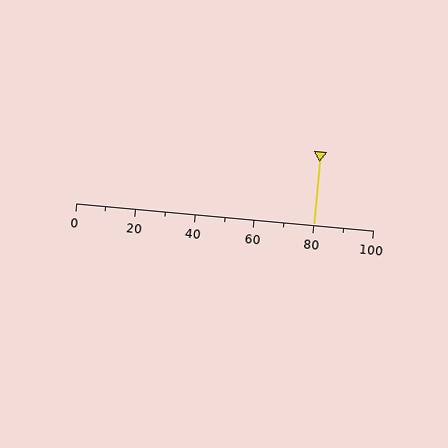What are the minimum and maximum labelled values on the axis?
The axis runs from 0 to 100.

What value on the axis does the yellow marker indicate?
The marker indicates approximately 80.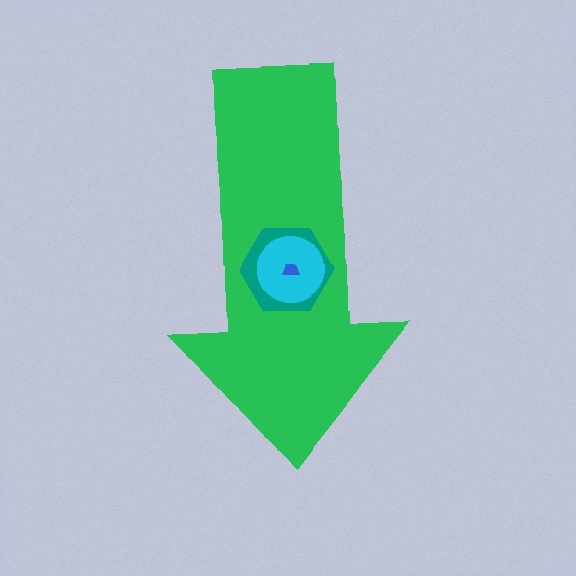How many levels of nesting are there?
4.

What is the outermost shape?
The green arrow.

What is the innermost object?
The blue trapezoid.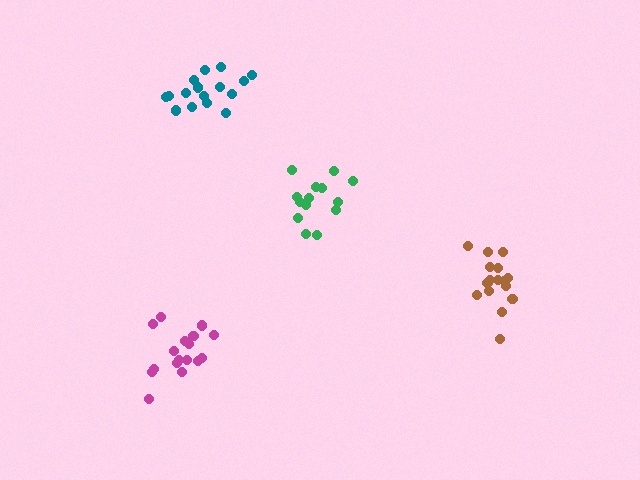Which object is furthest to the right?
The brown cluster is rightmost.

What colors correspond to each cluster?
The clusters are colored: teal, green, brown, magenta.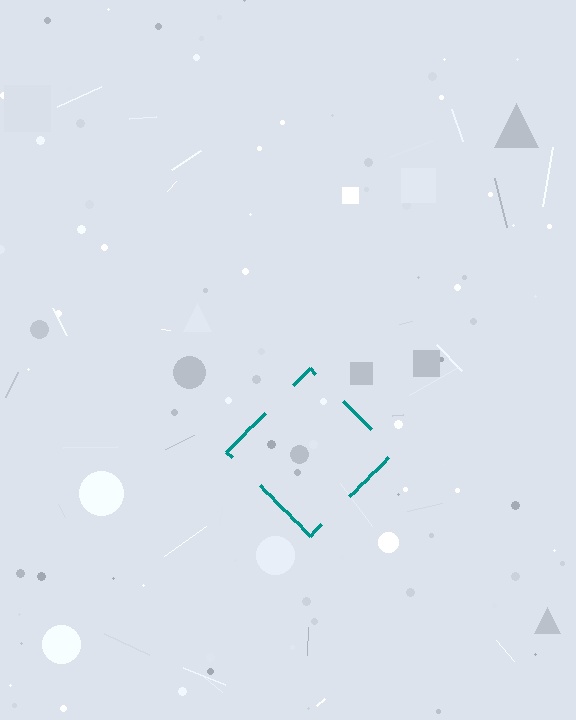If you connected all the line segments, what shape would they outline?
They would outline a diamond.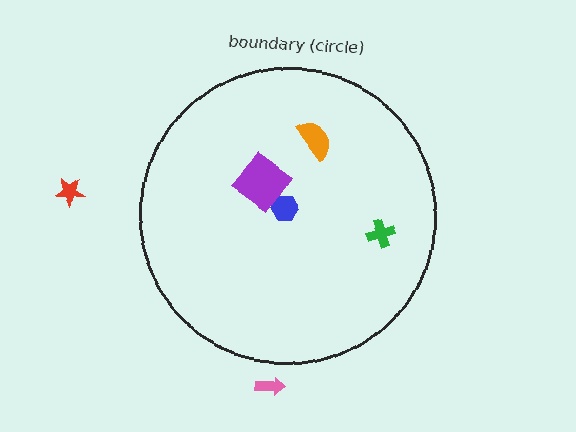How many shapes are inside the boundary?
4 inside, 2 outside.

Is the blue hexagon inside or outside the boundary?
Inside.